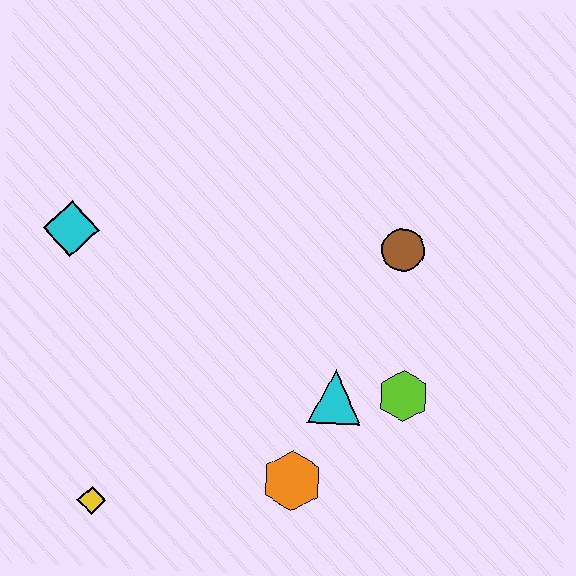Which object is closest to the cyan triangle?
The lime hexagon is closest to the cyan triangle.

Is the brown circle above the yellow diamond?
Yes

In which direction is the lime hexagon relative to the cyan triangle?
The lime hexagon is to the right of the cyan triangle.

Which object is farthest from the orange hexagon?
The cyan diamond is farthest from the orange hexagon.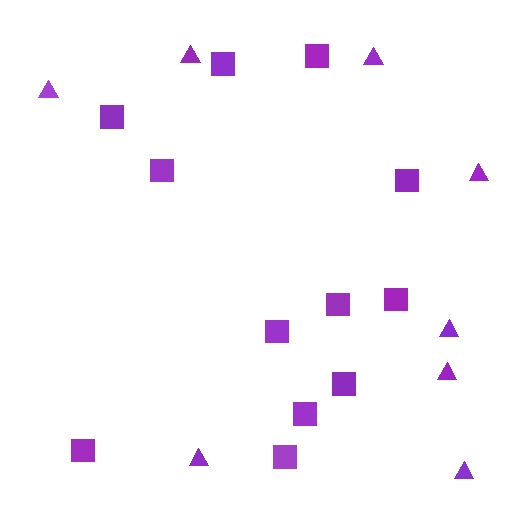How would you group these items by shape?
There are 2 groups: one group of triangles (8) and one group of squares (12).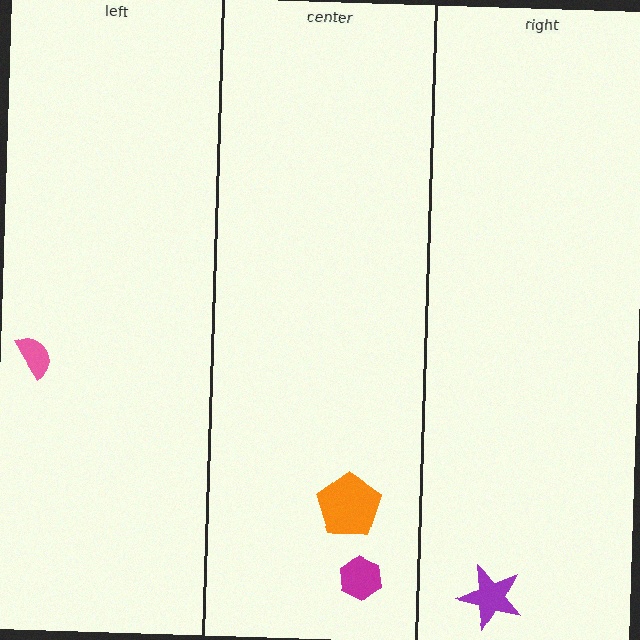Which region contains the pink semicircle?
The left region.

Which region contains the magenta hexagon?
The center region.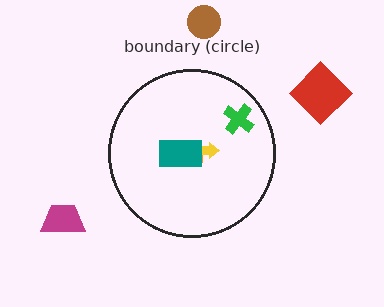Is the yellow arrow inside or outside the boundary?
Inside.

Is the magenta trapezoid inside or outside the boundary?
Outside.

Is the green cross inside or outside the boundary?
Inside.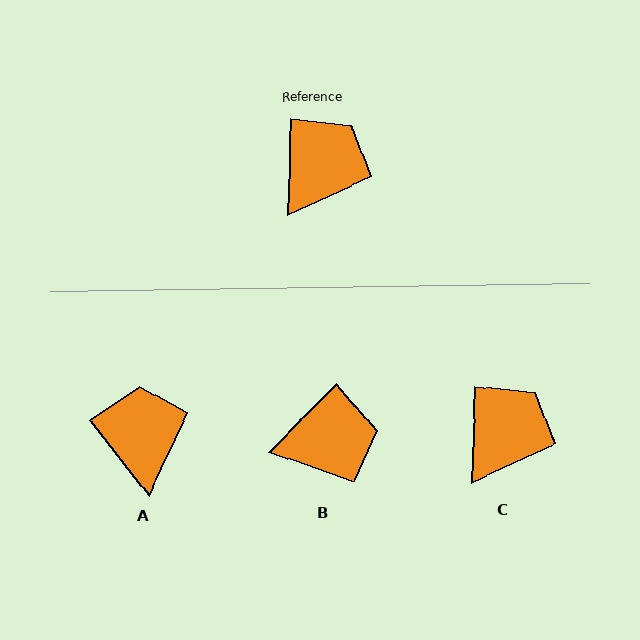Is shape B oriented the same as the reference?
No, it is off by about 44 degrees.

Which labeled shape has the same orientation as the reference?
C.